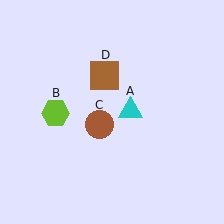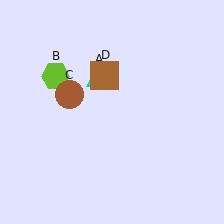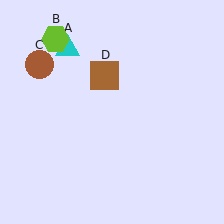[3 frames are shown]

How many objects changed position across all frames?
3 objects changed position: cyan triangle (object A), lime hexagon (object B), brown circle (object C).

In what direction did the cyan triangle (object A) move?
The cyan triangle (object A) moved up and to the left.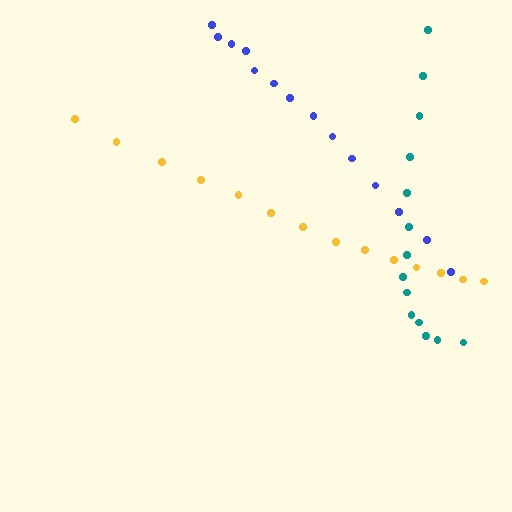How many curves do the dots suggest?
There are 3 distinct paths.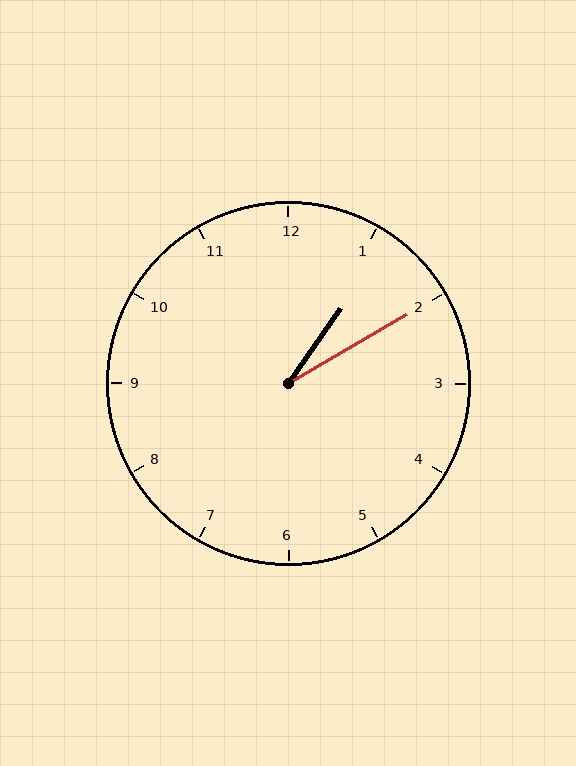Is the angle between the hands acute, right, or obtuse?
It is acute.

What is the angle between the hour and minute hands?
Approximately 25 degrees.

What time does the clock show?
1:10.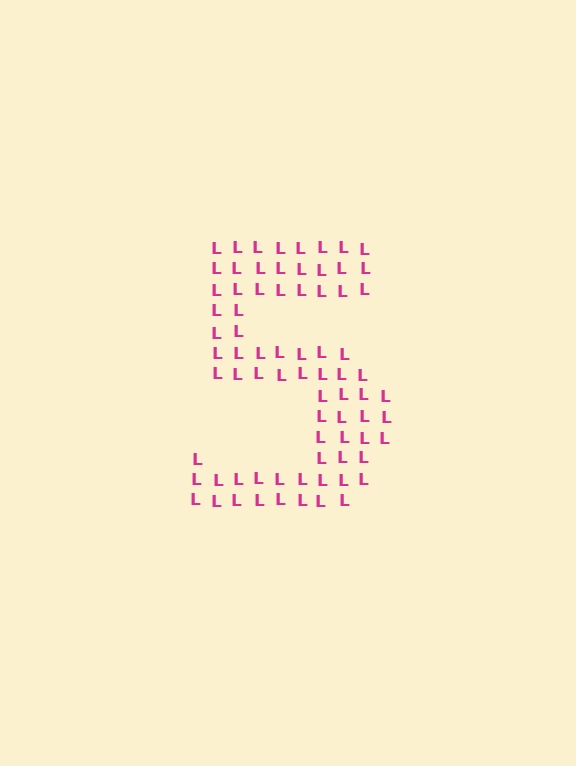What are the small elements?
The small elements are letter L's.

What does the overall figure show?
The overall figure shows the digit 5.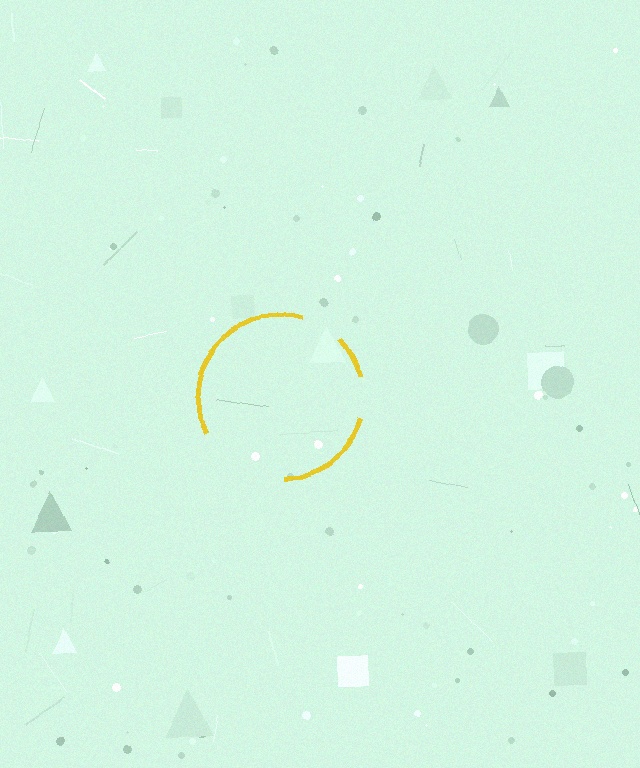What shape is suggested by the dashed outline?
The dashed outline suggests a circle.